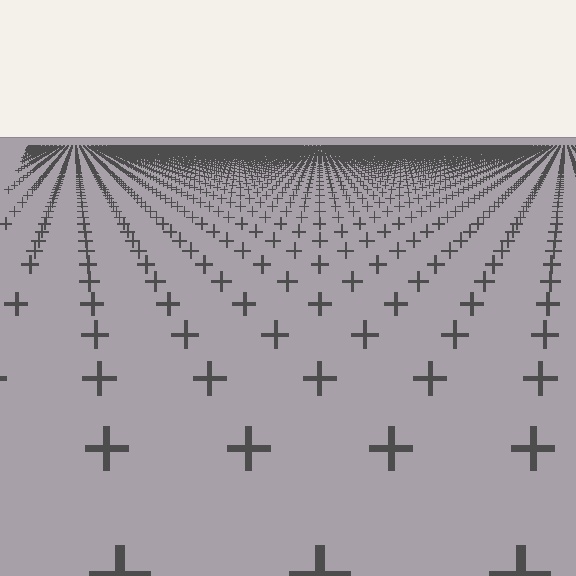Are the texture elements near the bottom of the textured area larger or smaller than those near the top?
Larger. Near the bottom, elements are closer to the viewer and appear at a bigger on-screen size.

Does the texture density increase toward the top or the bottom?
Density increases toward the top.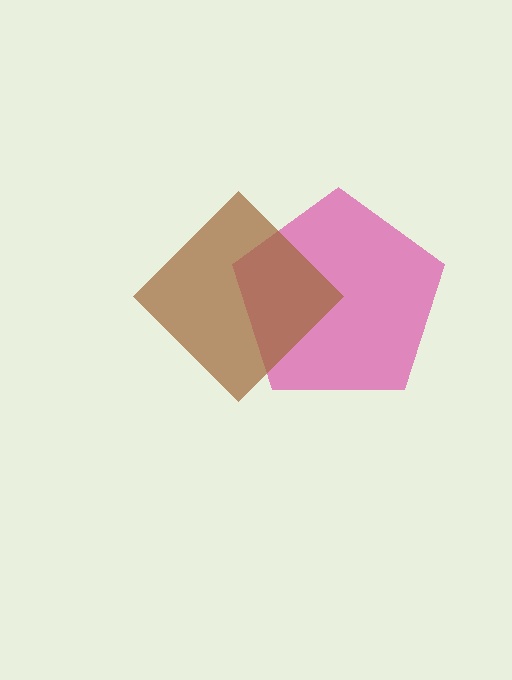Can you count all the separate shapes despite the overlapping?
Yes, there are 2 separate shapes.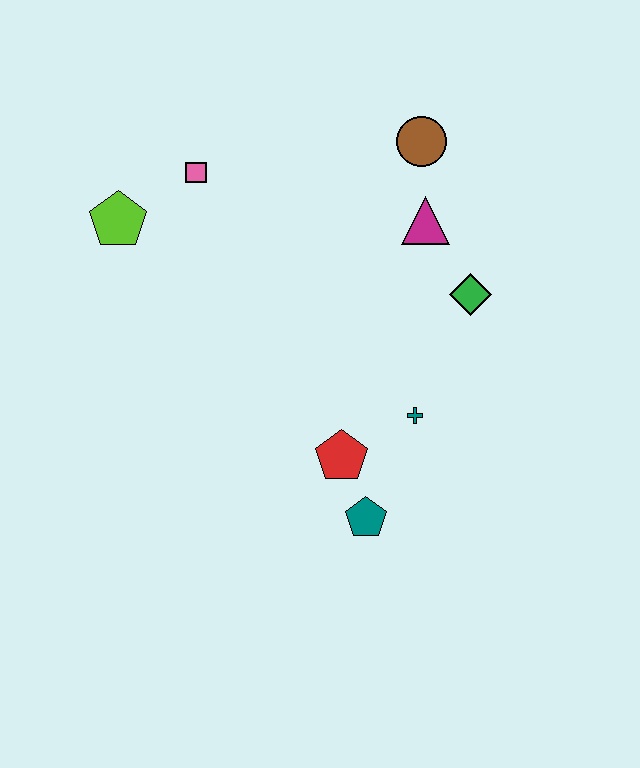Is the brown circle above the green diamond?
Yes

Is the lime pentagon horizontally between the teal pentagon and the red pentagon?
No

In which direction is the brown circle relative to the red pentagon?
The brown circle is above the red pentagon.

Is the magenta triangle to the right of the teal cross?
Yes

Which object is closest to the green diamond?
The magenta triangle is closest to the green diamond.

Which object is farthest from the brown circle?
The teal pentagon is farthest from the brown circle.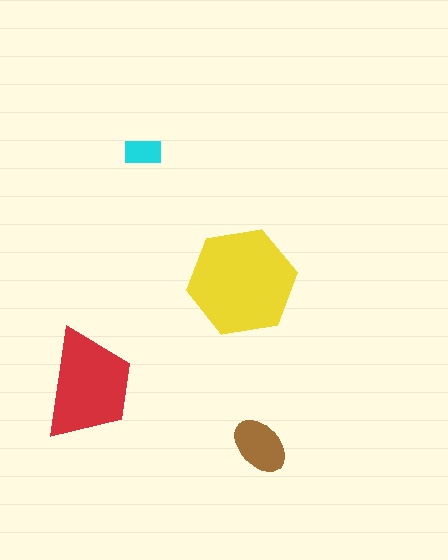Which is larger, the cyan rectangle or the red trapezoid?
The red trapezoid.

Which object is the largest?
The yellow hexagon.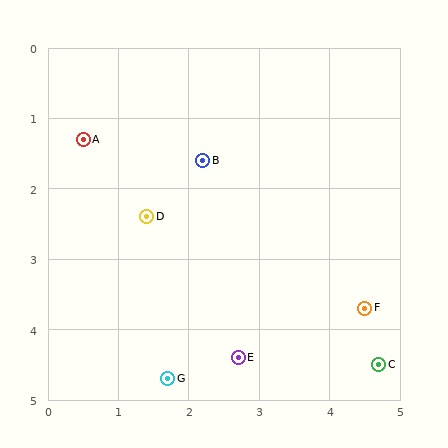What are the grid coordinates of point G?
Point G is at approximately (1.7, 4.7).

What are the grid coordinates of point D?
Point D is at approximately (1.4, 2.4).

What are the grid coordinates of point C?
Point C is at approximately (4.7, 4.5).